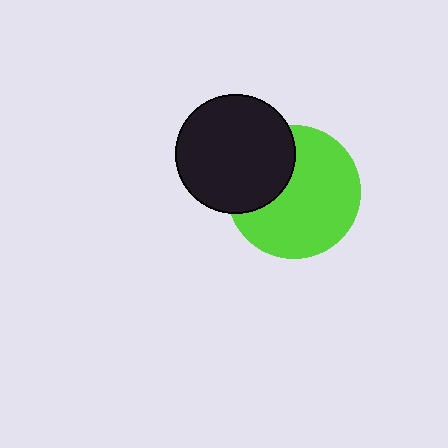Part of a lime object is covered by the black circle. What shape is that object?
It is a circle.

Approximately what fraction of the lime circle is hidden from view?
Roughly 30% of the lime circle is hidden behind the black circle.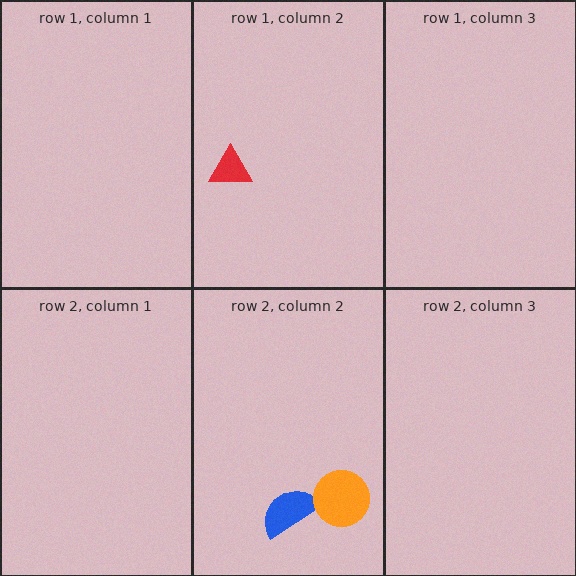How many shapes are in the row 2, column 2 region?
2.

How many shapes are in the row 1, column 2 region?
1.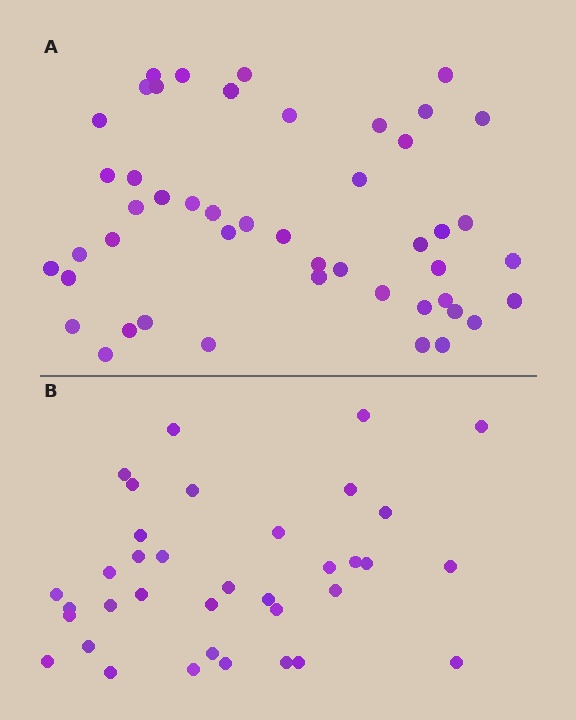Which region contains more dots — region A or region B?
Region A (the top region) has more dots.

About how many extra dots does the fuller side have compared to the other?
Region A has roughly 12 or so more dots than region B.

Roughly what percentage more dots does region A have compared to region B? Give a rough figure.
About 35% more.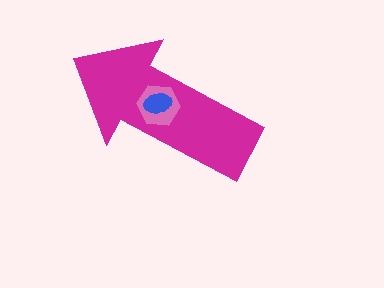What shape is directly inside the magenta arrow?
The pink hexagon.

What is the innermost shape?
The blue ellipse.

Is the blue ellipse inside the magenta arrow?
Yes.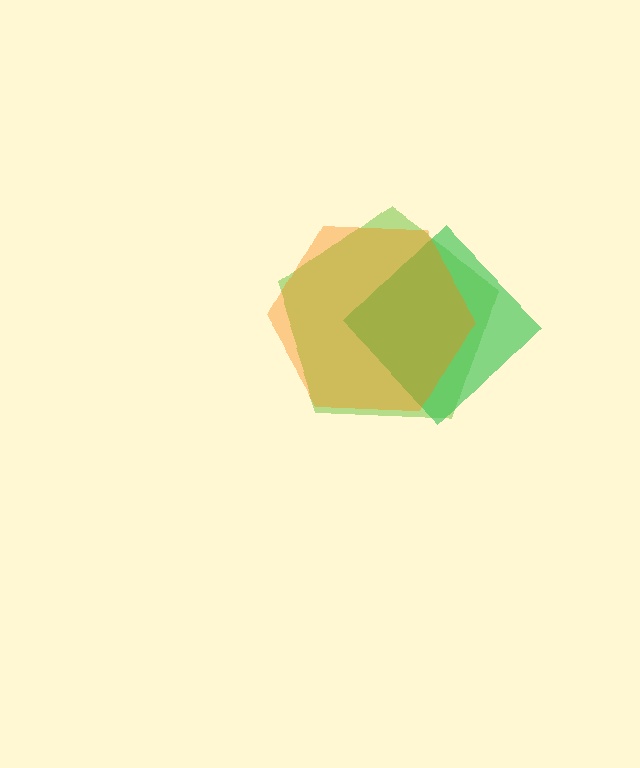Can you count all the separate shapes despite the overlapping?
Yes, there are 3 separate shapes.